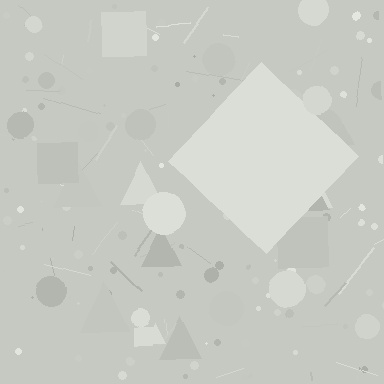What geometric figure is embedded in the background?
A diamond is embedded in the background.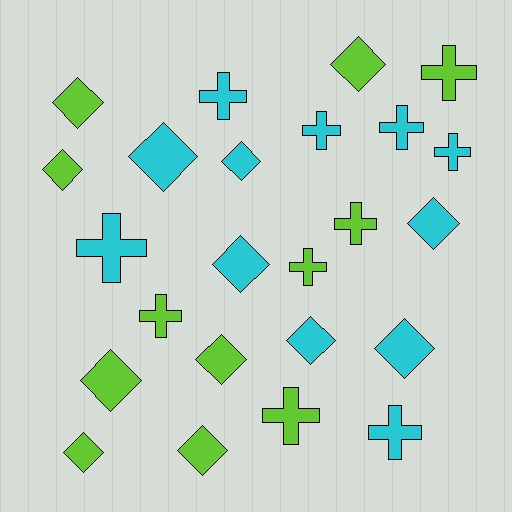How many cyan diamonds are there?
There are 6 cyan diamonds.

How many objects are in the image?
There are 24 objects.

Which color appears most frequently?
Lime, with 12 objects.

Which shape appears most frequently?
Diamond, with 13 objects.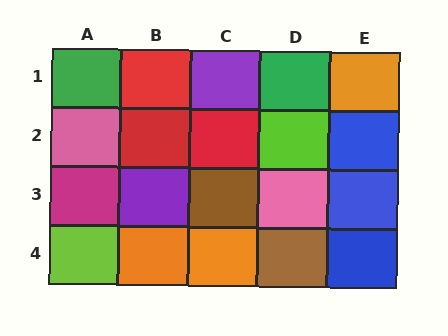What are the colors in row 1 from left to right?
Green, red, purple, green, orange.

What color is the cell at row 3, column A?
Magenta.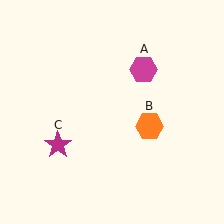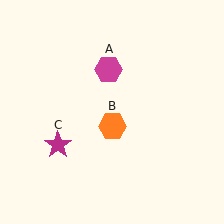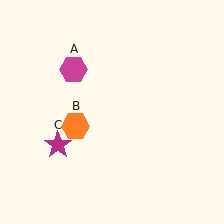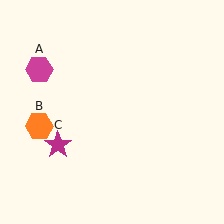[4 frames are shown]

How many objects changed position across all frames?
2 objects changed position: magenta hexagon (object A), orange hexagon (object B).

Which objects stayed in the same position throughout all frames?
Magenta star (object C) remained stationary.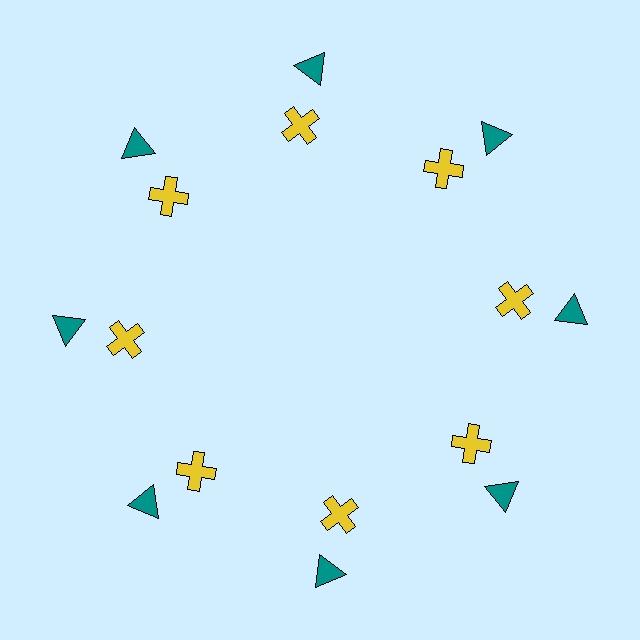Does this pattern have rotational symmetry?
Yes, this pattern has 8-fold rotational symmetry. It looks the same after rotating 45 degrees around the center.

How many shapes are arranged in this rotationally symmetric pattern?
There are 16 shapes, arranged in 8 groups of 2.